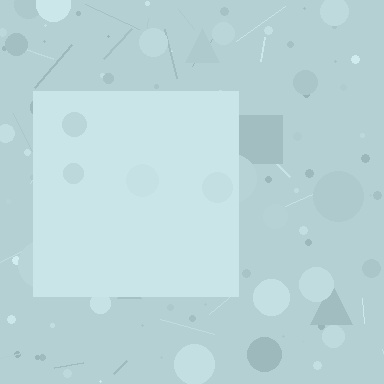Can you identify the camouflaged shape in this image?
The camouflaged shape is a square.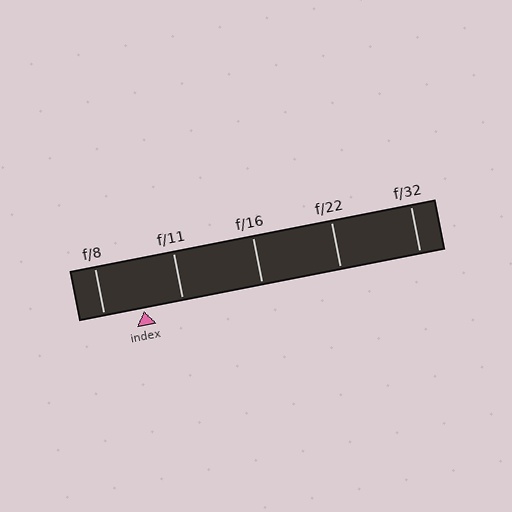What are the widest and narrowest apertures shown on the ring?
The widest aperture shown is f/8 and the narrowest is f/32.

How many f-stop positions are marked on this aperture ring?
There are 5 f-stop positions marked.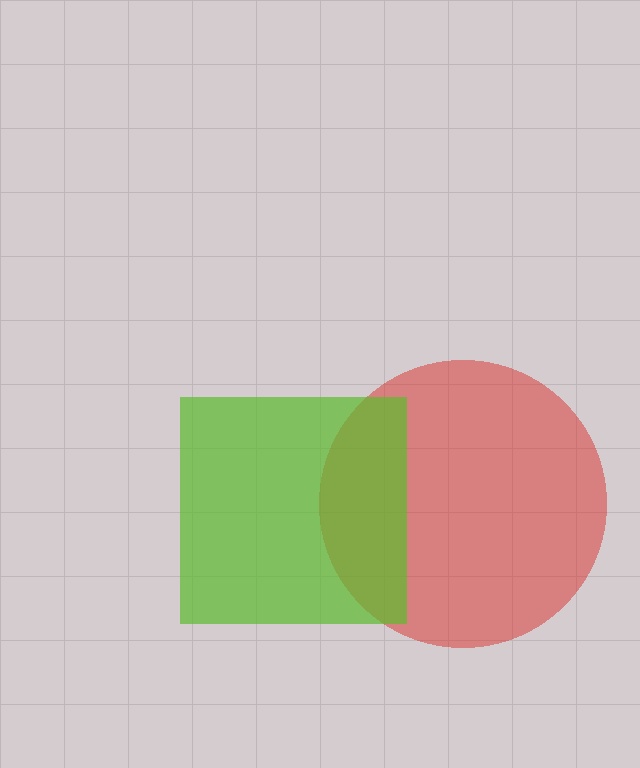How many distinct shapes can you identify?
There are 2 distinct shapes: a red circle, a lime square.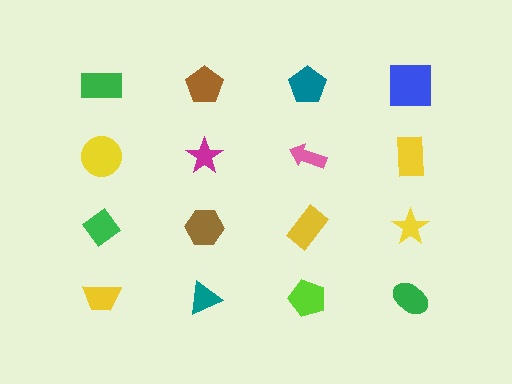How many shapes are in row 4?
4 shapes.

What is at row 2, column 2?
A magenta star.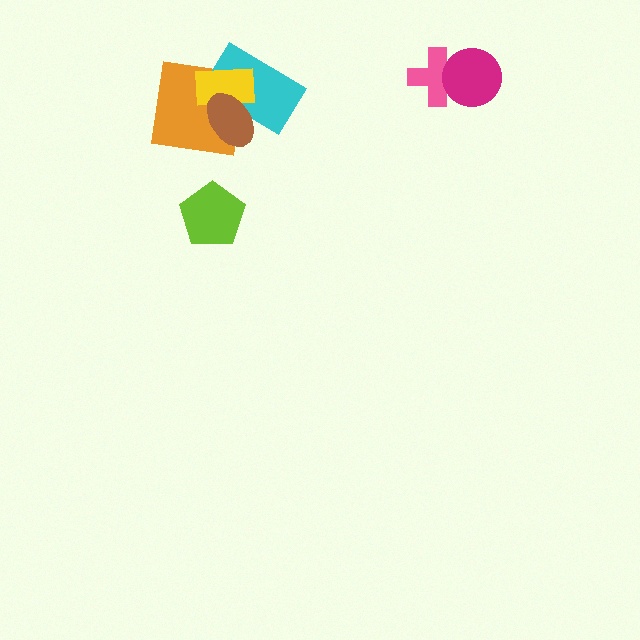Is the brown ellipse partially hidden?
No, no other shape covers it.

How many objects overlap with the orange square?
3 objects overlap with the orange square.